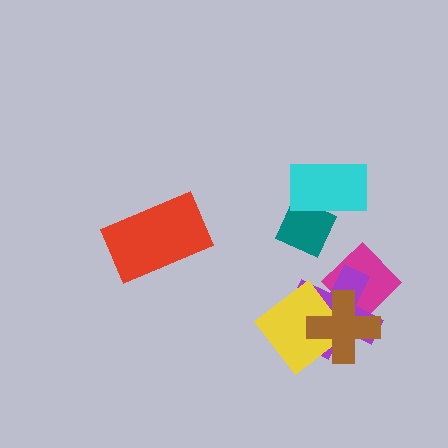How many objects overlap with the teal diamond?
1 object overlaps with the teal diamond.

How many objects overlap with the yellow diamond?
2 objects overlap with the yellow diamond.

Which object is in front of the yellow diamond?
The brown cross is in front of the yellow diamond.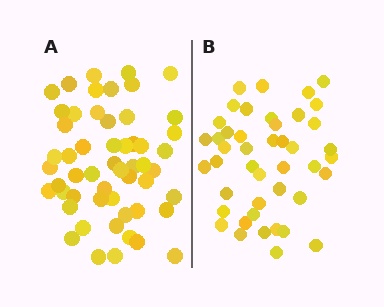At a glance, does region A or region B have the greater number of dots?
Region A (the left region) has more dots.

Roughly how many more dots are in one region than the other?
Region A has roughly 10 or so more dots than region B.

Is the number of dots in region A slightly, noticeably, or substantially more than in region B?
Region A has only slightly more — the two regions are fairly close. The ratio is roughly 1.2 to 1.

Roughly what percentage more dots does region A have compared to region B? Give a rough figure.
About 25% more.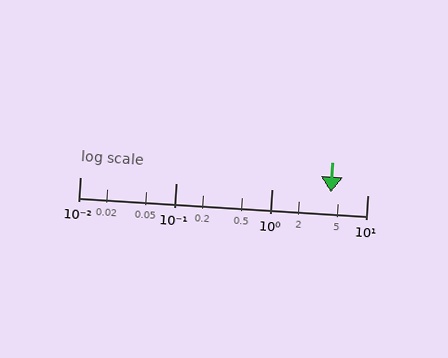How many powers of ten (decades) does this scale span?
The scale spans 3 decades, from 0.01 to 10.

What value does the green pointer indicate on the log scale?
The pointer indicates approximately 4.2.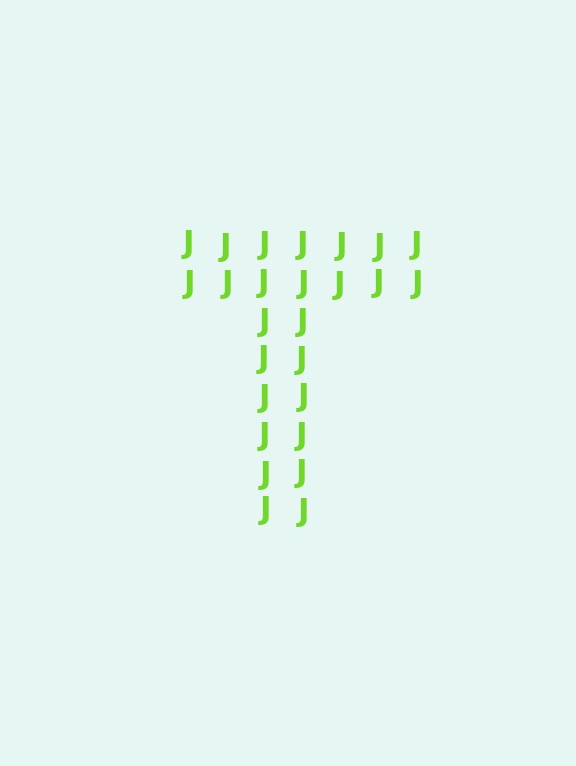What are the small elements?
The small elements are letter J's.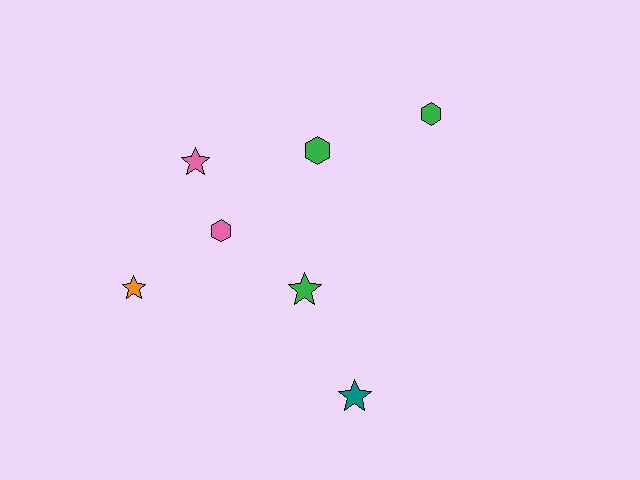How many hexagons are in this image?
There are 3 hexagons.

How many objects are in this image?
There are 7 objects.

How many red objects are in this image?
There are no red objects.